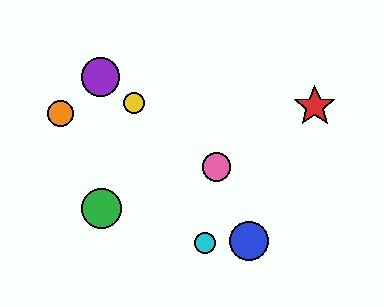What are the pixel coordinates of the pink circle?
The pink circle is at (216, 167).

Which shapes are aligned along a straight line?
The yellow circle, the purple circle, the pink circle are aligned along a straight line.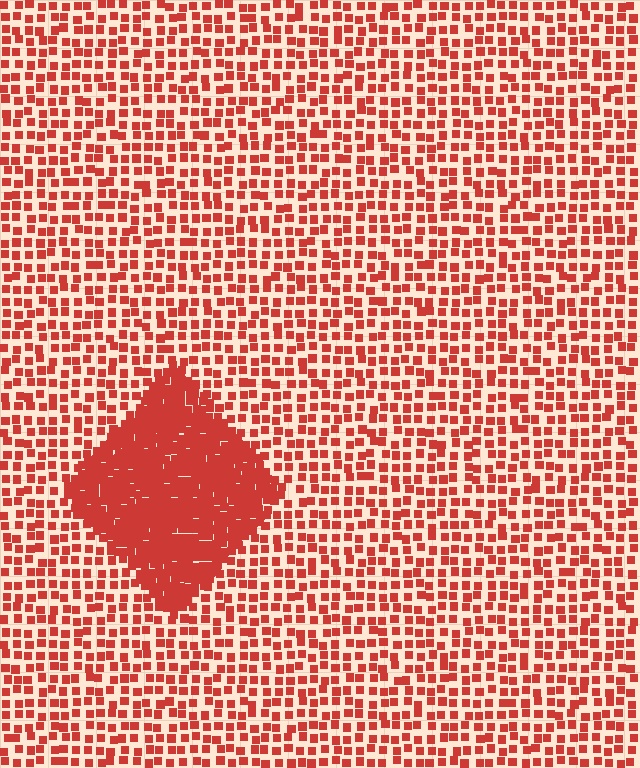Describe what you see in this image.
The image contains small red elements arranged at two different densities. A diamond-shaped region is visible where the elements are more densely packed than the surrounding area.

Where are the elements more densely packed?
The elements are more densely packed inside the diamond boundary.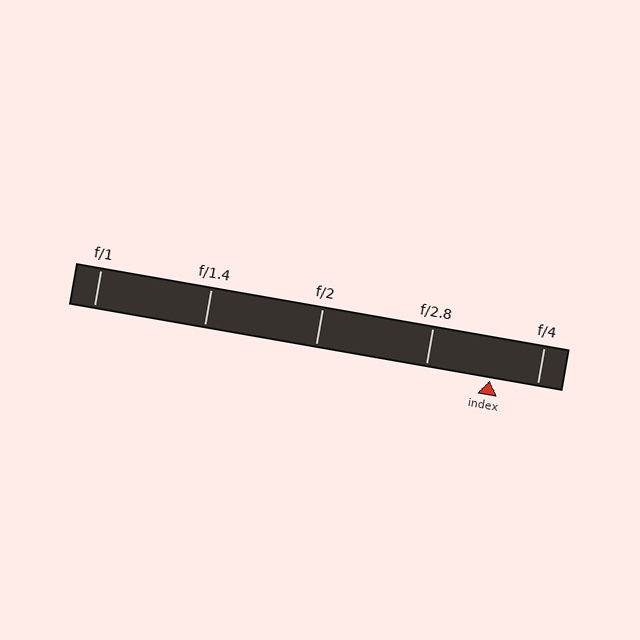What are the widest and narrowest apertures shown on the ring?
The widest aperture shown is f/1 and the narrowest is f/4.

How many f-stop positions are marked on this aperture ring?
There are 5 f-stop positions marked.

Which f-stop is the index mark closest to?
The index mark is closest to f/4.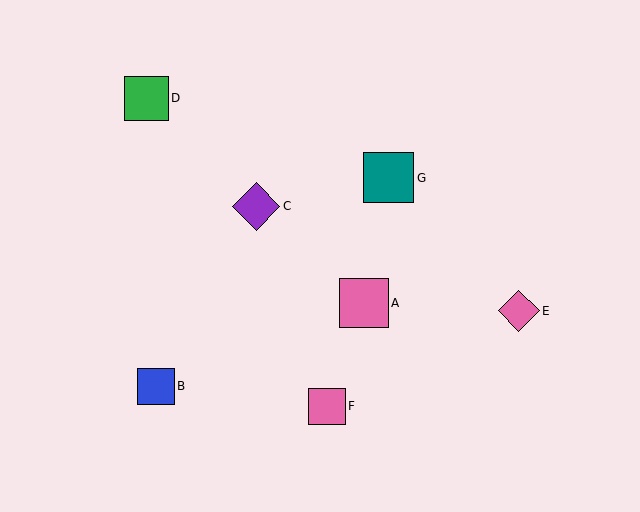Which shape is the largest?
The teal square (labeled G) is the largest.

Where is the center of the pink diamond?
The center of the pink diamond is at (519, 311).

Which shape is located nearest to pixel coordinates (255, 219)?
The purple diamond (labeled C) at (256, 206) is nearest to that location.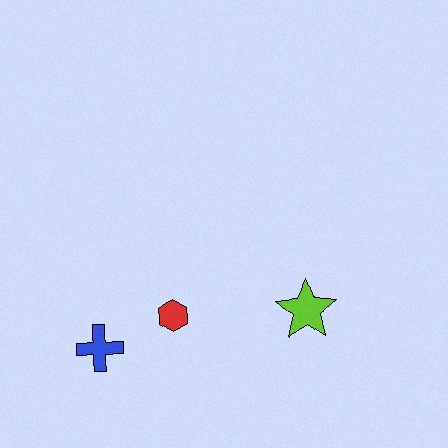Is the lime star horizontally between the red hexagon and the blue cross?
No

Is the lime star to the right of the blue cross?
Yes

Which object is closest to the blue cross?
The red hexagon is closest to the blue cross.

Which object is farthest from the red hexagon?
The lime star is farthest from the red hexagon.